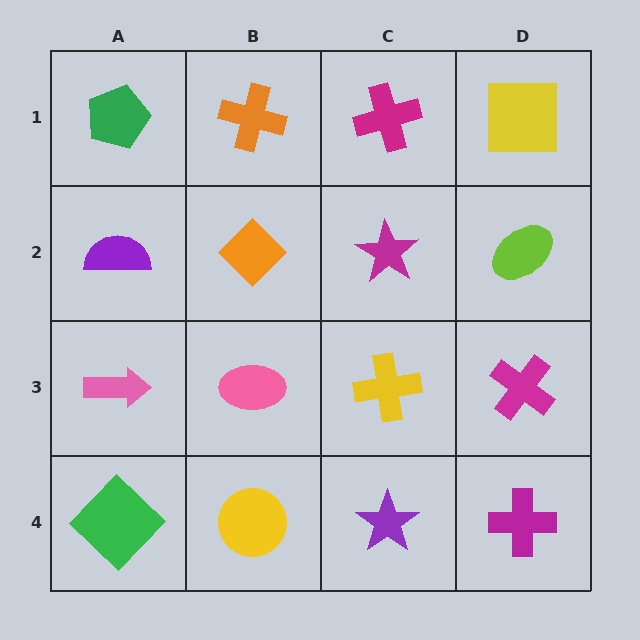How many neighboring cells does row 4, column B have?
3.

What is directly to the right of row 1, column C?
A yellow square.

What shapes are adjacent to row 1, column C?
A magenta star (row 2, column C), an orange cross (row 1, column B), a yellow square (row 1, column D).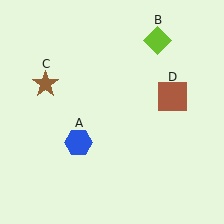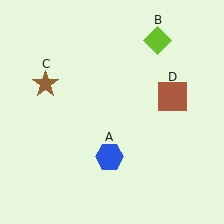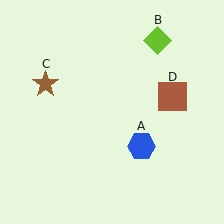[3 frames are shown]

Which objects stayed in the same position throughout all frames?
Lime diamond (object B) and brown star (object C) and brown square (object D) remained stationary.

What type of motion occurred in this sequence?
The blue hexagon (object A) rotated counterclockwise around the center of the scene.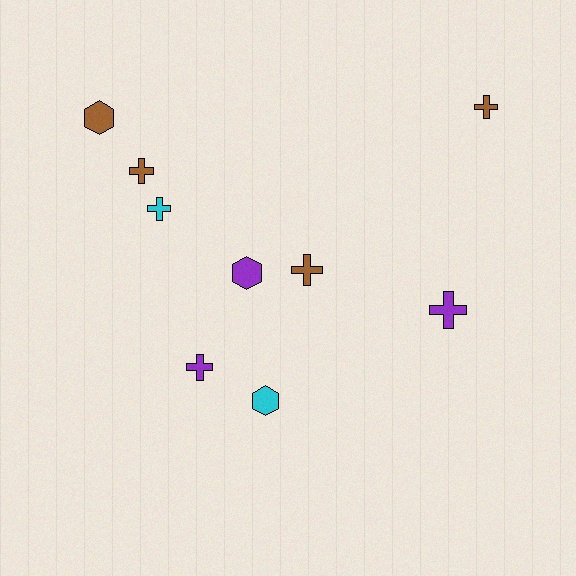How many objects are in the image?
There are 9 objects.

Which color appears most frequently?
Brown, with 4 objects.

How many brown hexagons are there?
There is 1 brown hexagon.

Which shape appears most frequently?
Cross, with 6 objects.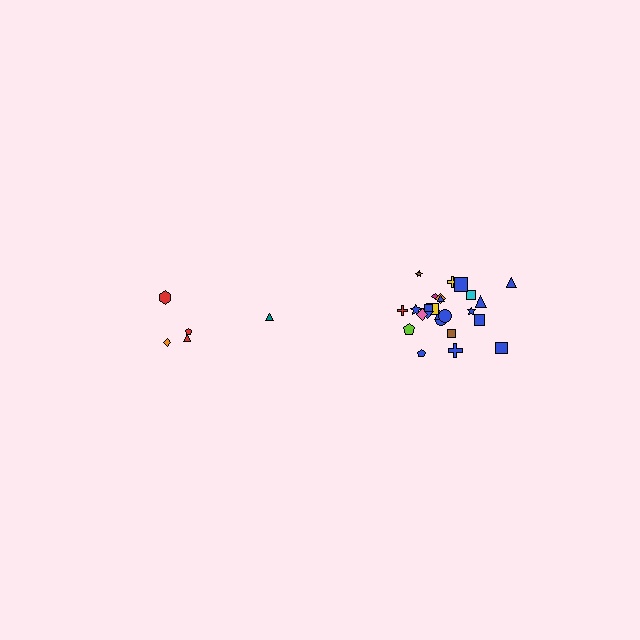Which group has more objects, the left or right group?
The right group.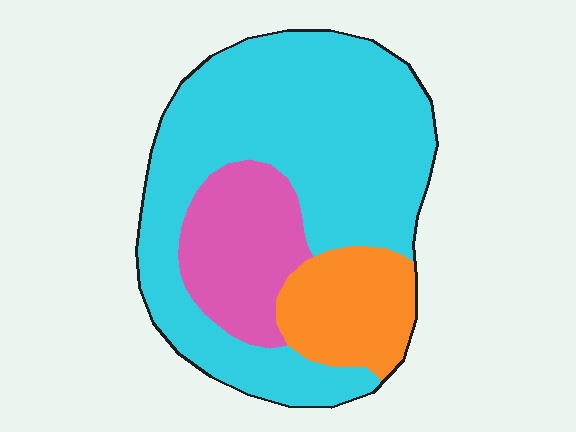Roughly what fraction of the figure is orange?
Orange takes up about one sixth (1/6) of the figure.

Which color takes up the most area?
Cyan, at roughly 65%.